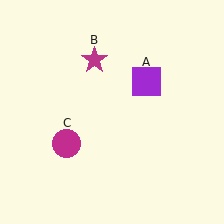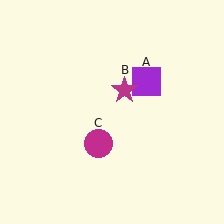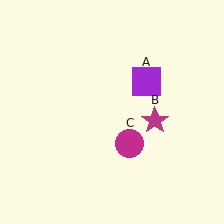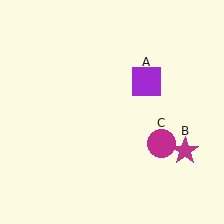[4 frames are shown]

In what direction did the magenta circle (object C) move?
The magenta circle (object C) moved right.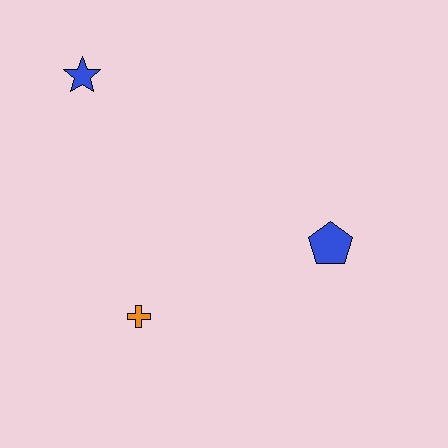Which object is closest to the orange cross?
The blue pentagon is closest to the orange cross.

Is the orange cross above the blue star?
No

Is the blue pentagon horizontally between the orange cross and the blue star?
No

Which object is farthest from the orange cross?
The blue star is farthest from the orange cross.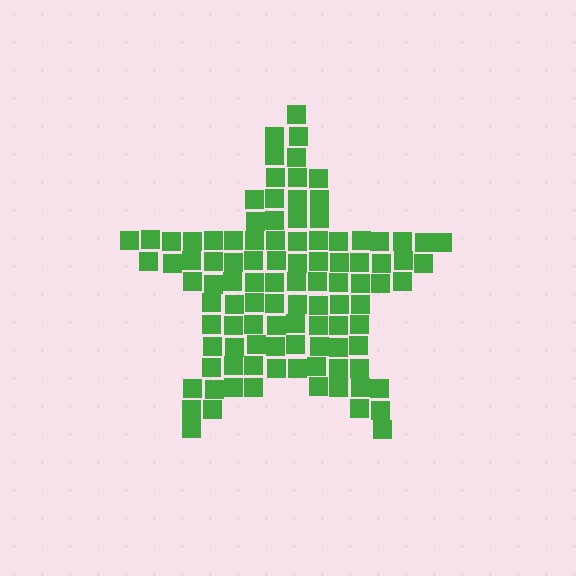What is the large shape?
The large shape is a star.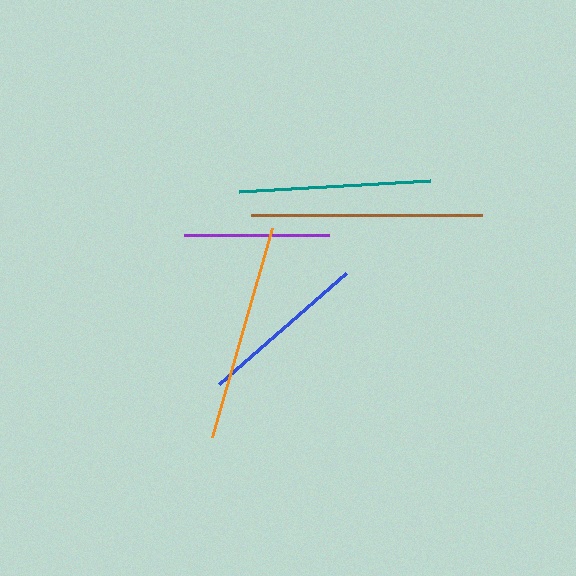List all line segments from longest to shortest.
From longest to shortest: brown, orange, teal, blue, purple.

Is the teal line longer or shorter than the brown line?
The brown line is longer than the teal line.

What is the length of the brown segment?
The brown segment is approximately 230 pixels long.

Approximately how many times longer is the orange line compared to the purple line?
The orange line is approximately 1.5 times the length of the purple line.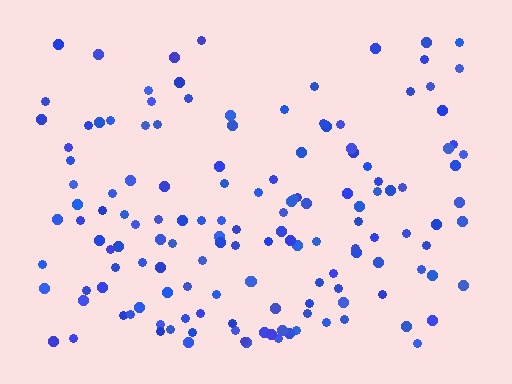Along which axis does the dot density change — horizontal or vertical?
Vertical.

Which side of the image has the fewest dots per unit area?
The top.